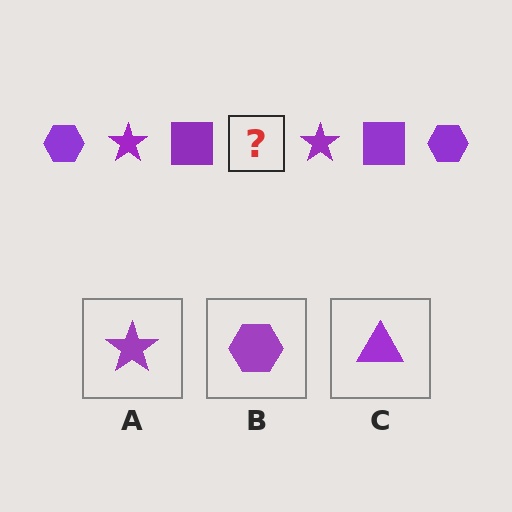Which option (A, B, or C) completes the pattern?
B.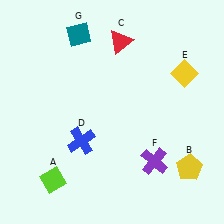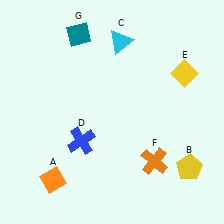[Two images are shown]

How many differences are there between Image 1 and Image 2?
There are 3 differences between the two images.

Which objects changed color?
A changed from lime to orange. C changed from red to cyan. F changed from purple to orange.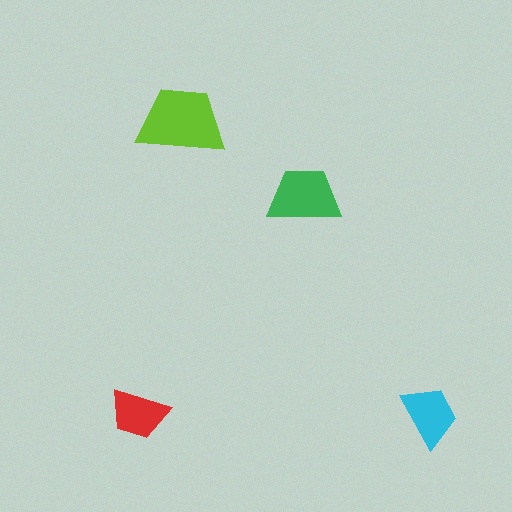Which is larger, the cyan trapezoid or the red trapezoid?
The cyan one.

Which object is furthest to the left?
The red trapezoid is leftmost.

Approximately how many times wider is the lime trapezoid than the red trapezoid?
About 1.5 times wider.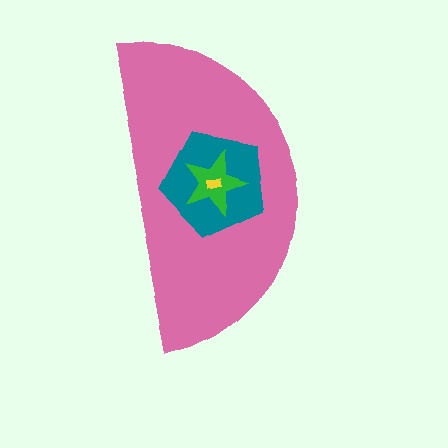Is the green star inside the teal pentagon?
Yes.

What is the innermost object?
The yellow rectangle.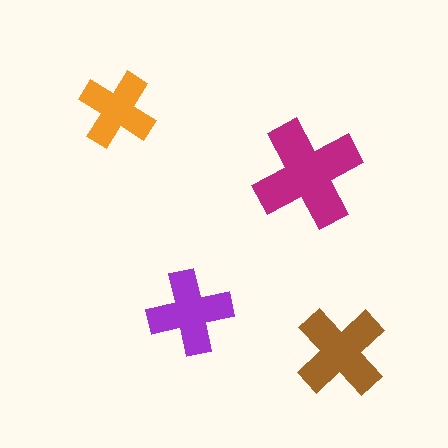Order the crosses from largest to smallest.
the magenta one, the brown one, the purple one, the orange one.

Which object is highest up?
The orange cross is topmost.